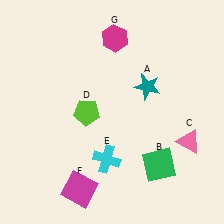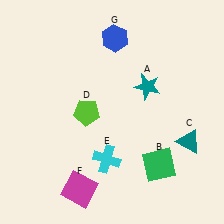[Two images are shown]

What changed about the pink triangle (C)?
In Image 1, C is pink. In Image 2, it changed to teal.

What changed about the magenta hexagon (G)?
In Image 1, G is magenta. In Image 2, it changed to blue.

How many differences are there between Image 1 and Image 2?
There are 2 differences between the two images.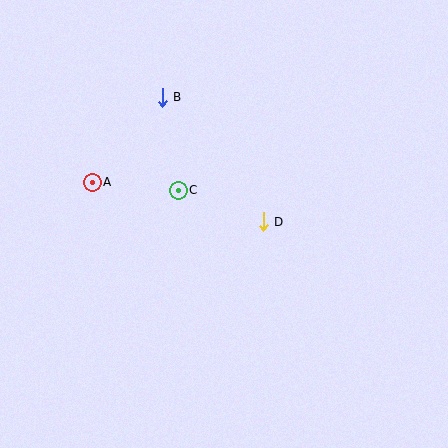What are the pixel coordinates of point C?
Point C is at (178, 190).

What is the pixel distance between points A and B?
The distance between A and B is 110 pixels.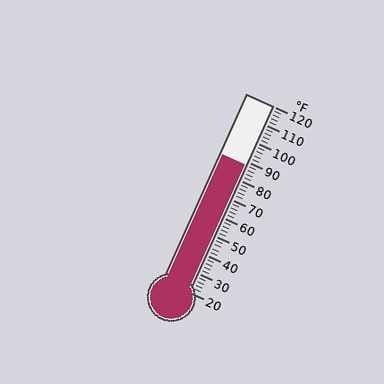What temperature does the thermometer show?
The thermometer shows approximately 88°F.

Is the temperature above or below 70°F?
The temperature is above 70°F.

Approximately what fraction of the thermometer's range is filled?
The thermometer is filled to approximately 70% of its range.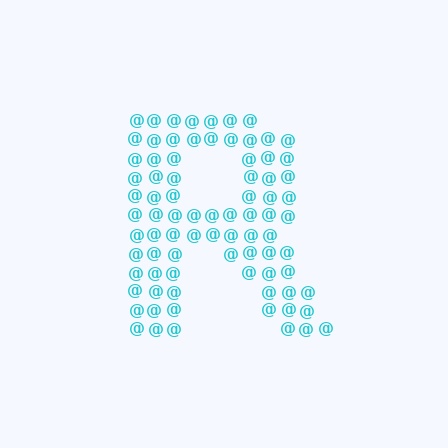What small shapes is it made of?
It is made of small at signs.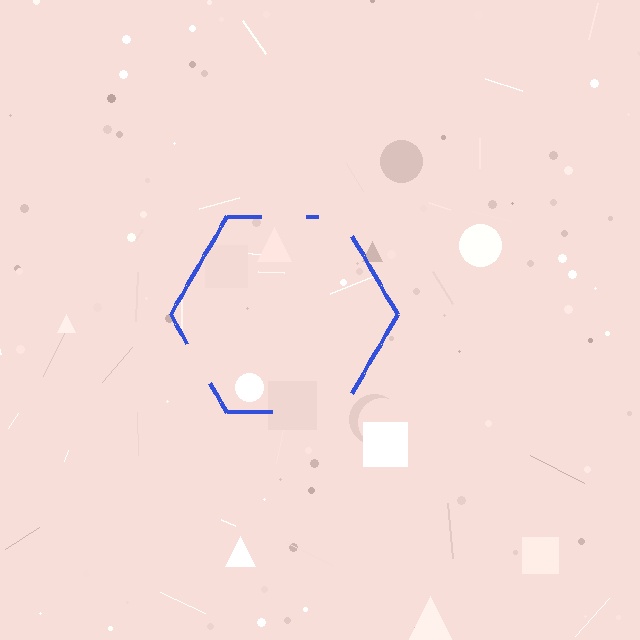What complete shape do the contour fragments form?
The contour fragments form a hexagon.